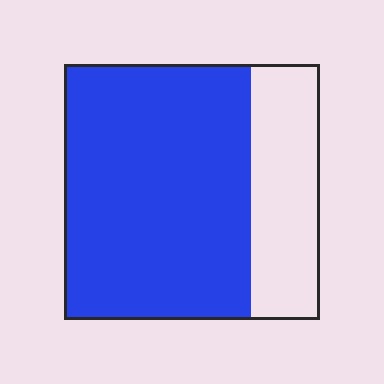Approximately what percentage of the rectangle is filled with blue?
Approximately 75%.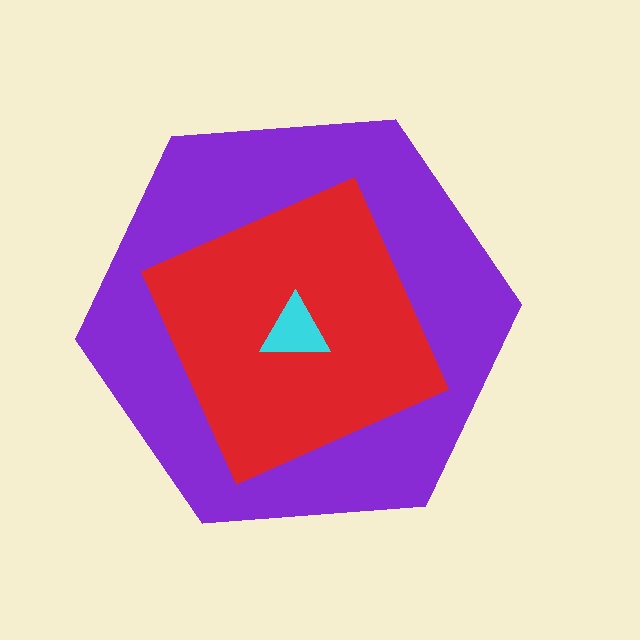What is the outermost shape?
The purple hexagon.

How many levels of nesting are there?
3.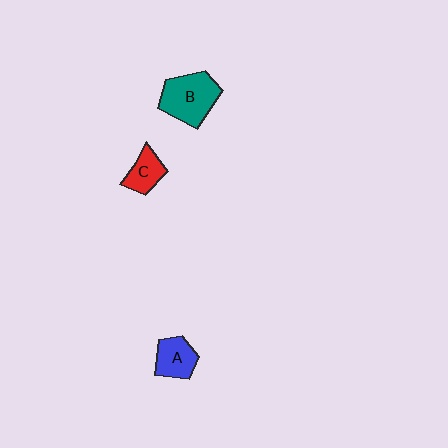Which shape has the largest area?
Shape B (teal).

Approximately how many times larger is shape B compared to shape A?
Approximately 1.6 times.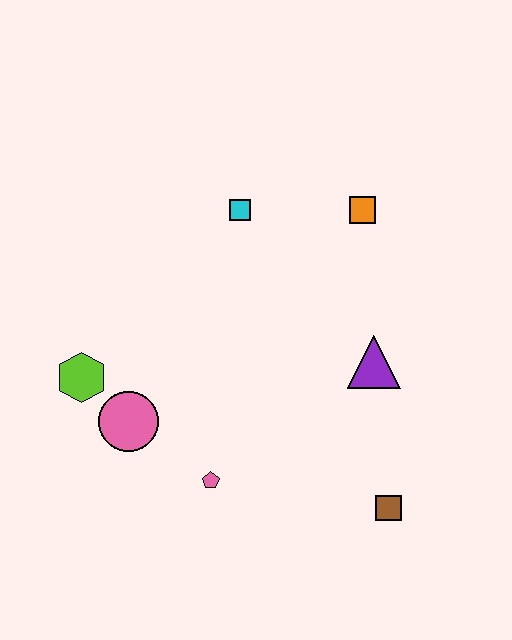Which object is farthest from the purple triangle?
The lime hexagon is farthest from the purple triangle.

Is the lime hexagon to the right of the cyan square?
No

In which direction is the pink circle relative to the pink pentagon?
The pink circle is to the left of the pink pentagon.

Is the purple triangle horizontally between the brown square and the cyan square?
Yes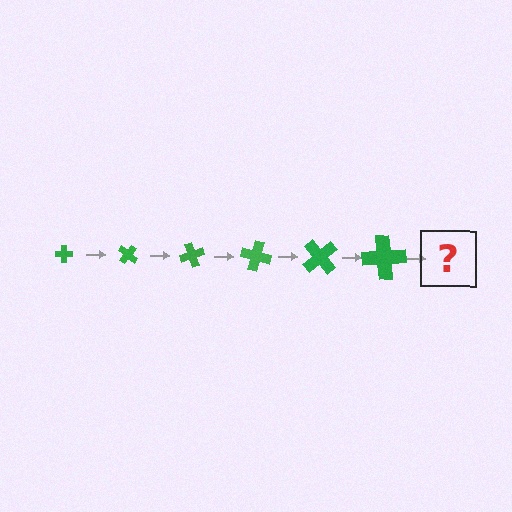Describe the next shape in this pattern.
It should be a cross, larger than the previous one and rotated 210 degrees from the start.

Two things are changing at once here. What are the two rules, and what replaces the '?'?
The two rules are that the cross grows larger each step and it rotates 35 degrees each step. The '?' should be a cross, larger than the previous one and rotated 210 degrees from the start.